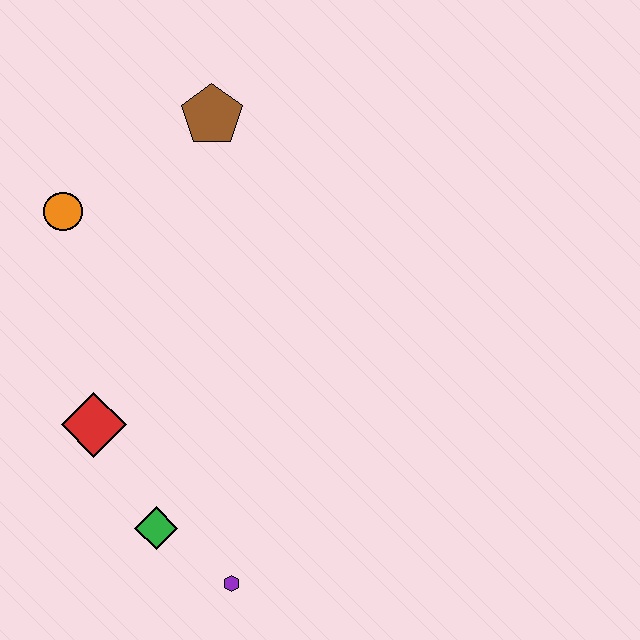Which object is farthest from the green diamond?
The brown pentagon is farthest from the green diamond.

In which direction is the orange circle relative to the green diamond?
The orange circle is above the green diamond.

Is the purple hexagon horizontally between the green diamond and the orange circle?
No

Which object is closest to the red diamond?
The green diamond is closest to the red diamond.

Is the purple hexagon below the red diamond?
Yes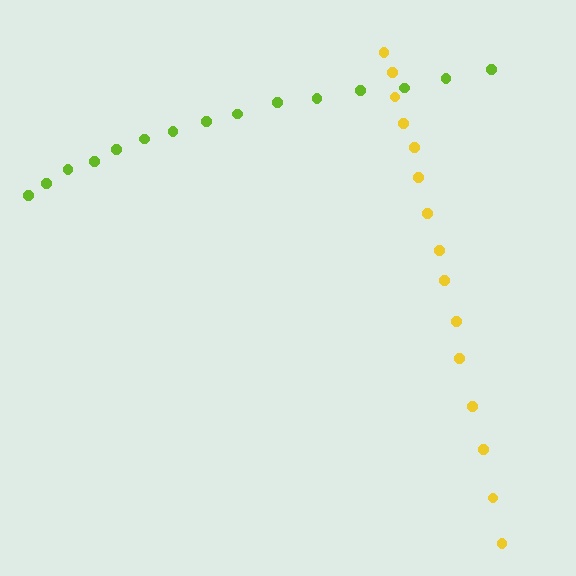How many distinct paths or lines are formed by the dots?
There are 2 distinct paths.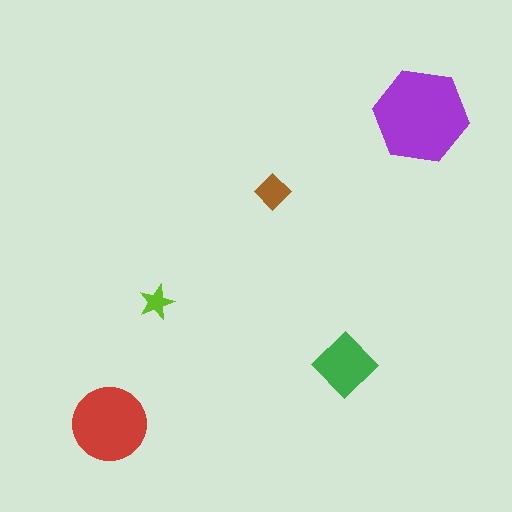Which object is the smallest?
The lime star.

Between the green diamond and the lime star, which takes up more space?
The green diamond.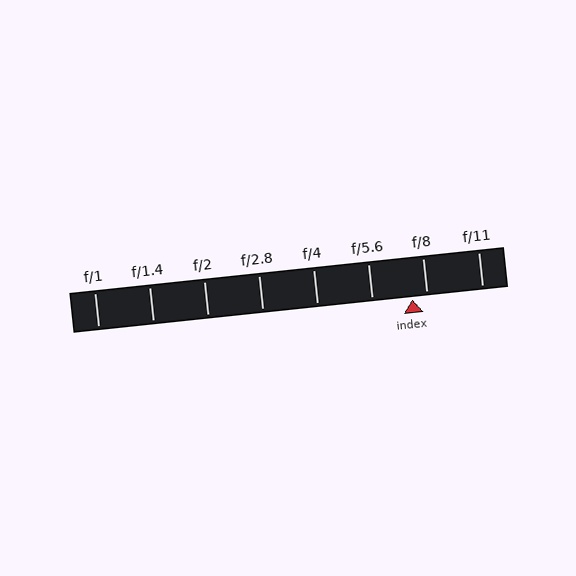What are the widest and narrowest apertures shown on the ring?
The widest aperture shown is f/1 and the narrowest is f/11.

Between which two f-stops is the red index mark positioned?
The index mark is between f/5.6 and f/8.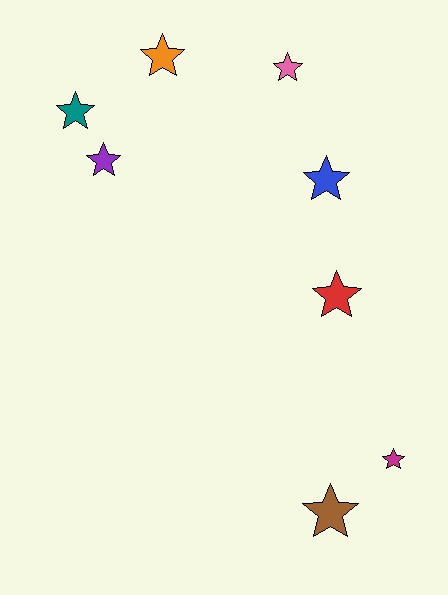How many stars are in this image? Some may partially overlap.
There are 8 stars.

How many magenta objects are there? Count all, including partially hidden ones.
There is 1 magenta object.